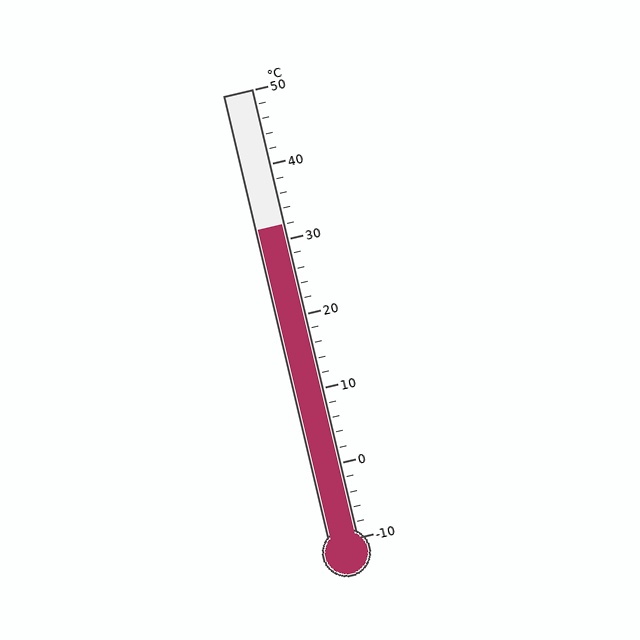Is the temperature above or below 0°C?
The temperature is above 0°C.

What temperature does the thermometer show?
The thermometer shows approximately 32°C.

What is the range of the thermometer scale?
The thermometer scale ranges from -10°C to 50°C.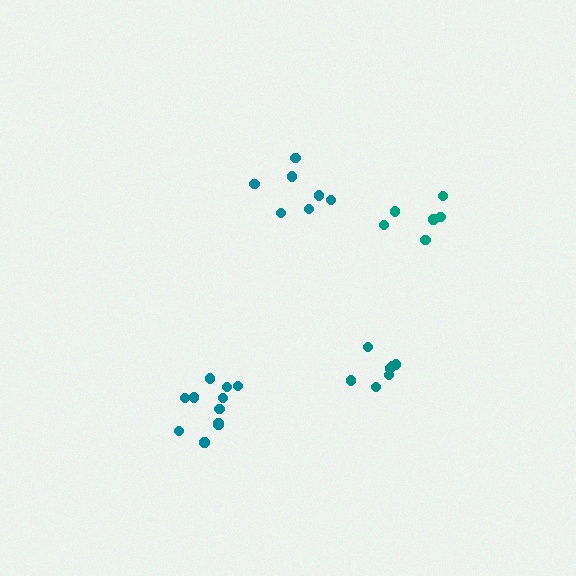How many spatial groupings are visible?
There are 4 spatial groupings.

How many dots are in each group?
Group 1: 7 dots, Group 2: 11 dots, Group 3: 6 dots, Group 4: 8 dots (32 total).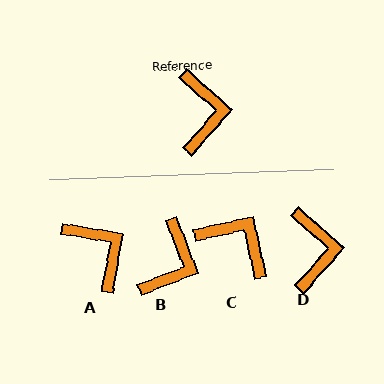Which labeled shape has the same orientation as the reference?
D.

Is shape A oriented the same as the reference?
No, it is off by about 32 degrees.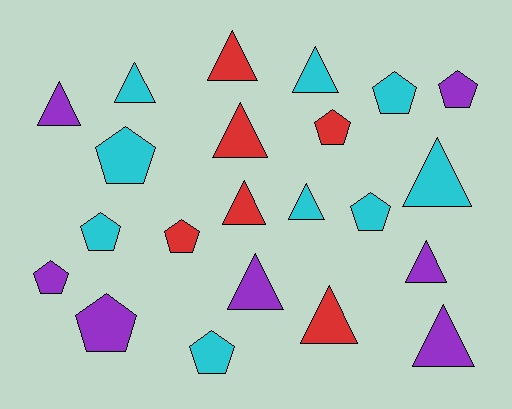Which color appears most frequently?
Cyan, with 9 objects.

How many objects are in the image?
There are 22 objects.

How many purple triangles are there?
There are 4 purple triangles.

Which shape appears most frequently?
Triangle, with 12 objects.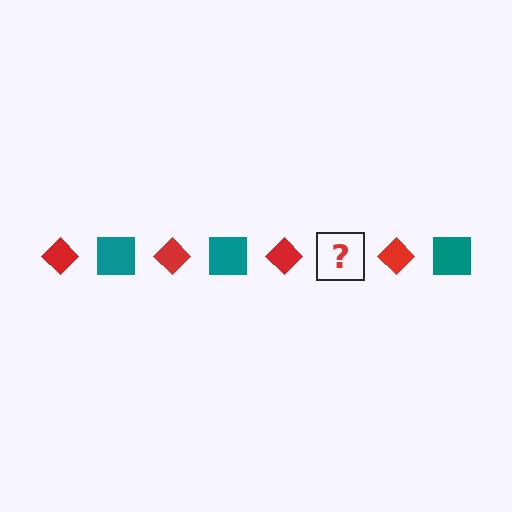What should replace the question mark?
The question mark should be replaced with a teal square.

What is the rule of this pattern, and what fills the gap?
The rule is that the pattern alternates between red diamond and teal square. The gap should be filled with a teal square.